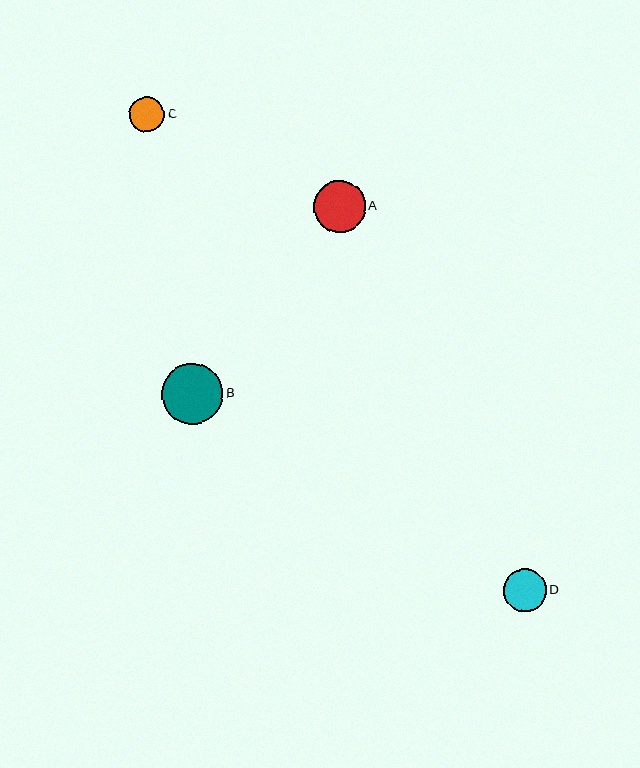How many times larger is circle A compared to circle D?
Circle A is approximately 1.2 times the size of circle D.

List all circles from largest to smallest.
From largest to smallest: B, A, D, C.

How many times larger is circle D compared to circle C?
Circle D is approximately 1.2 times the size of circle C.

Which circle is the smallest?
Circle C is the smallest with a size of approximately 36 pixels.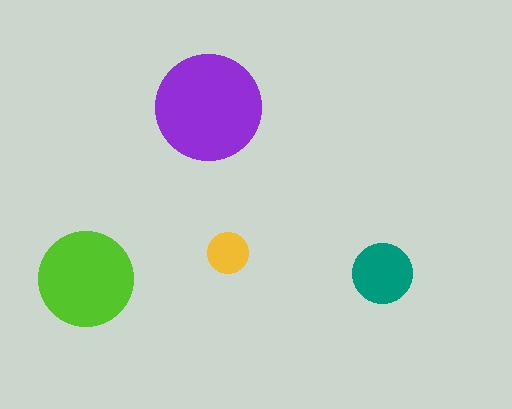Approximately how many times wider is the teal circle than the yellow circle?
About 1.5 times wider.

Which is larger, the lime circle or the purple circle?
The purple one.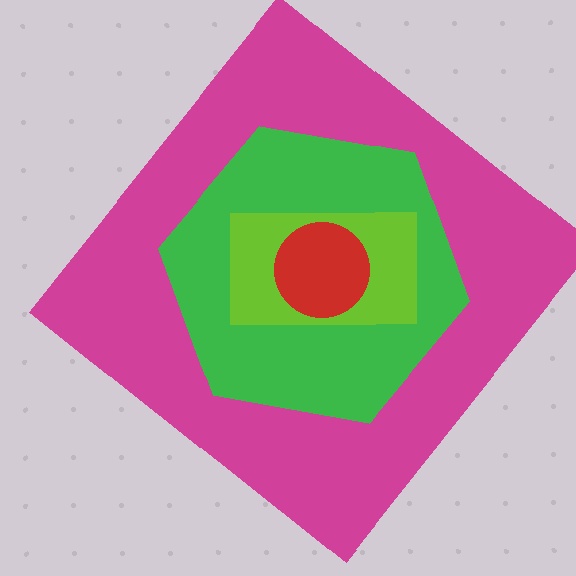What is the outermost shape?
The magenta diamond.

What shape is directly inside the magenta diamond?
The green hexagon.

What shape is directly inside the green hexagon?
The lime rectangle.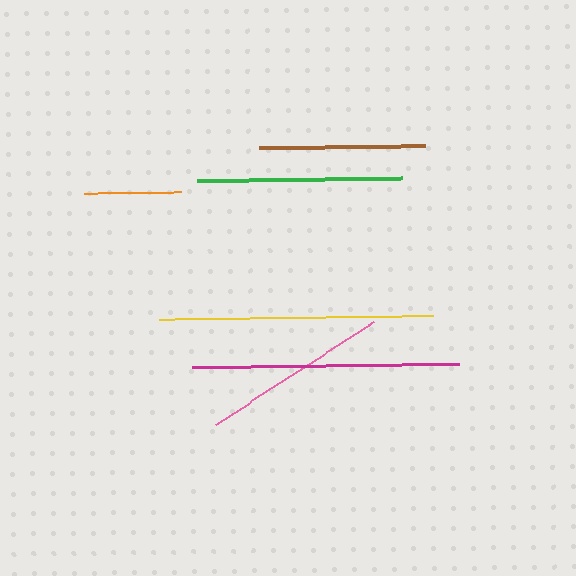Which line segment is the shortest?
The orange line is the shortest at approximately 96 pixels.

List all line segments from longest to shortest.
From longest to shortest: yellow, magenta, green, pink, brown, orange.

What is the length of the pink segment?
The pink segment is approximately 189 pixels long.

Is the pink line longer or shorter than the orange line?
The pink line is longer than the orange line.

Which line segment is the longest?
The yellow line is the longest at approximately 275 pixels.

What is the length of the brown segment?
The brown segment is approximately 165 pixels long.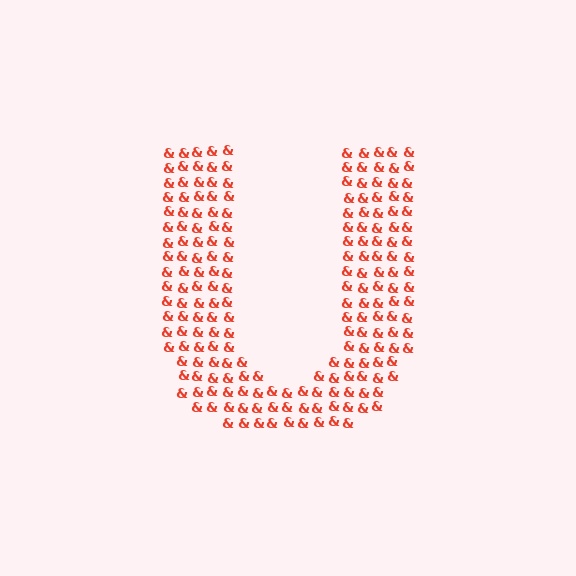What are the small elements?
The small elements are ampersands.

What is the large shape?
The large shape is the letter U.